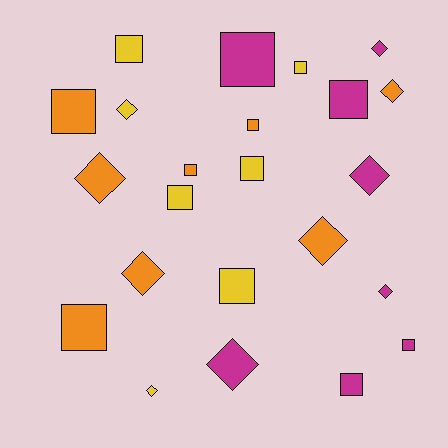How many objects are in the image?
There are 23 objects.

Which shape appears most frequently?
Square, with 13 objects.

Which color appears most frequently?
Magenta, with 8 objects.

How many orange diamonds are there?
There are 4 orange diamonds.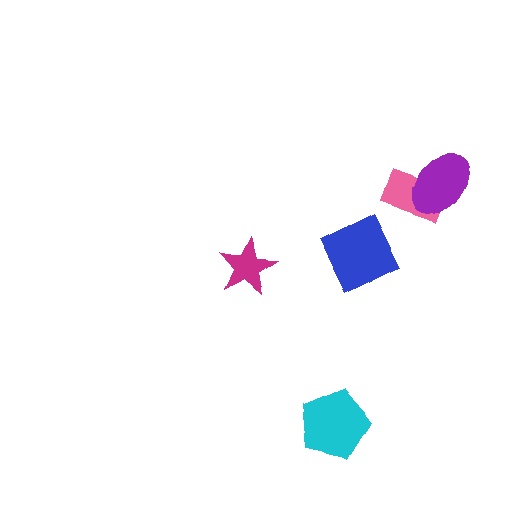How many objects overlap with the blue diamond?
0 objects overlap with the blue diamond.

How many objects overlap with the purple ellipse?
1 object overlaps with the purple ellipse.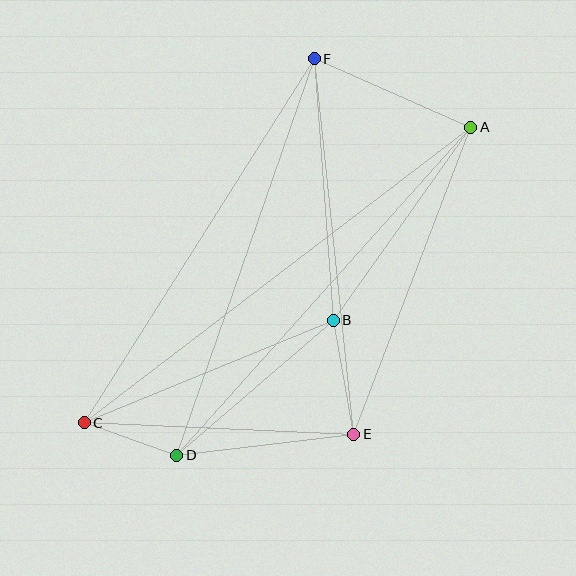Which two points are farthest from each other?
Points A and C are farthest from each other.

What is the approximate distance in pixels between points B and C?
The distance between B and C is approximately 269 pixels.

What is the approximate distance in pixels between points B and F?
The distance between B and F is approximately 262 pixels.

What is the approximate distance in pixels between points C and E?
The distance between C and E is approximately 270 pixels.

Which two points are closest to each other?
Points C and D are closest to each other.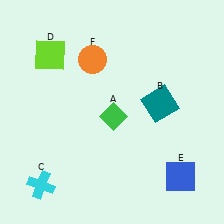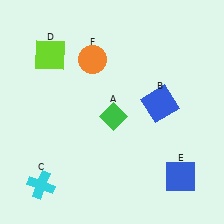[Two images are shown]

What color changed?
The square (B) changed from teal in Image 1 to blue in Image 2.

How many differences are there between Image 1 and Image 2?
There is 1 difference between the two images.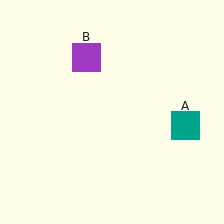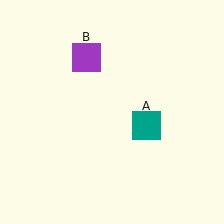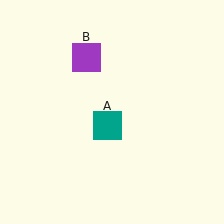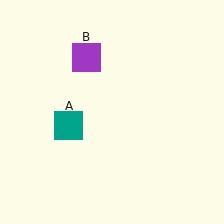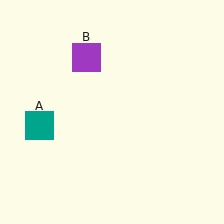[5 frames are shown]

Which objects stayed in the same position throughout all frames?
Purple square (object B) remained stationary.